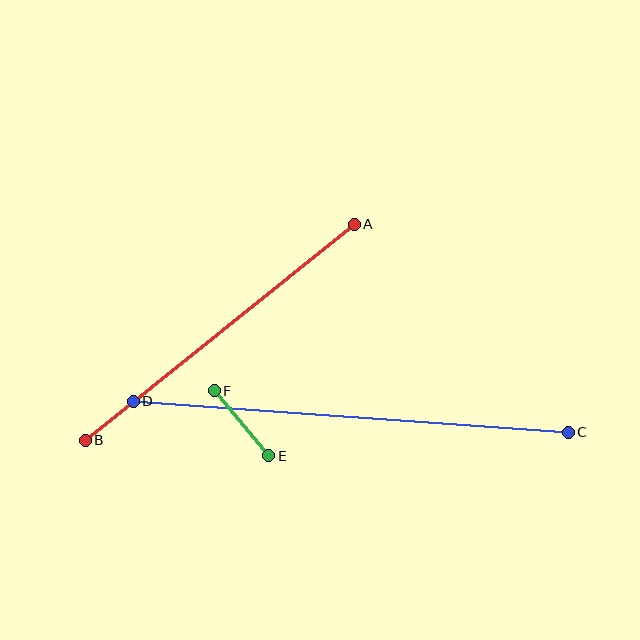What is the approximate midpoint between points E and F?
The midpoint is at approximately (242, 423) pixels.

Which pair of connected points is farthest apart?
Points C and D are farthest apart.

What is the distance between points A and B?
The distance is approximately 345 pixels.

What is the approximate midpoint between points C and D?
The midpoint is at approximately (351, 417) pixels.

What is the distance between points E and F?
The distance is approximately 85 pixels.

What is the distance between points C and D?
The distance is approximately 436 pixels.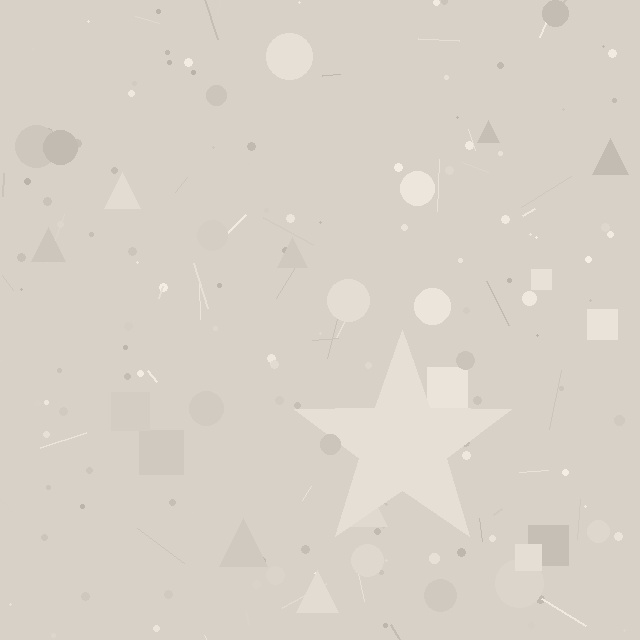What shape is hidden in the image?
A star is hidden in the image.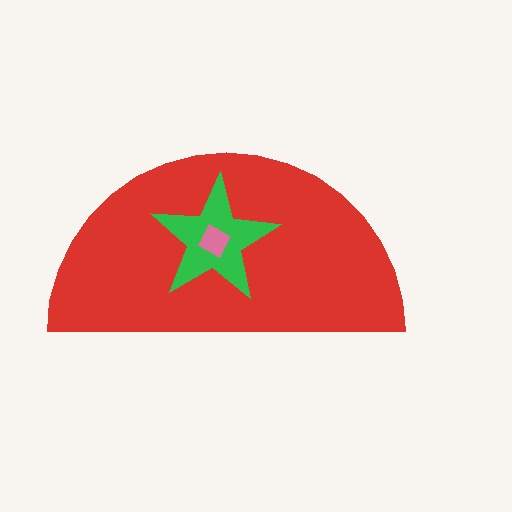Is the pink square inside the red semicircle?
Yes.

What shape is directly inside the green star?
The pink square.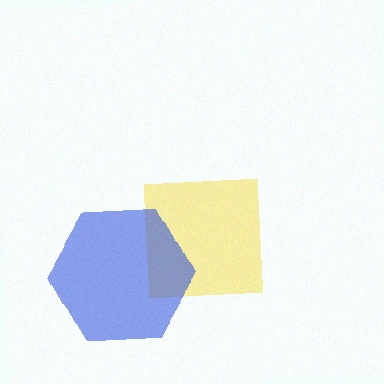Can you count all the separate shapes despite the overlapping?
Yes, there are 2 separate shapes.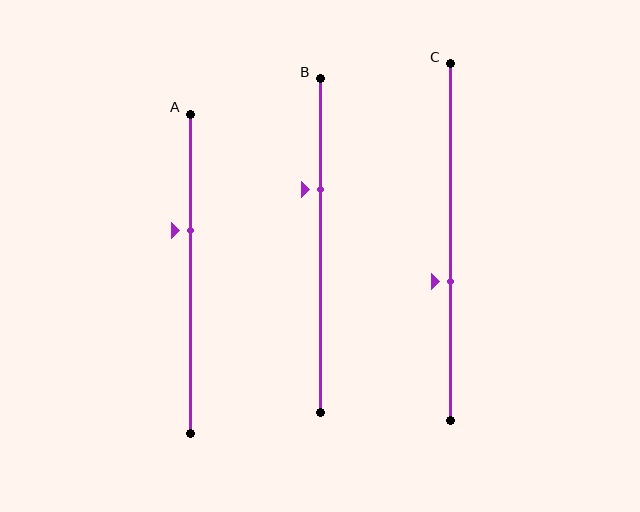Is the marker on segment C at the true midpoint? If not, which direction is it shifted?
No, the marker on segment C is shifted downward by about 11% of the segment length.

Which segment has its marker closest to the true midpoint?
Segment C has its marker closest to the true midpoint.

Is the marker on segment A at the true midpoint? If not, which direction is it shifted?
No, the marker on segment A is shifted upward by about 14% of the segment length.